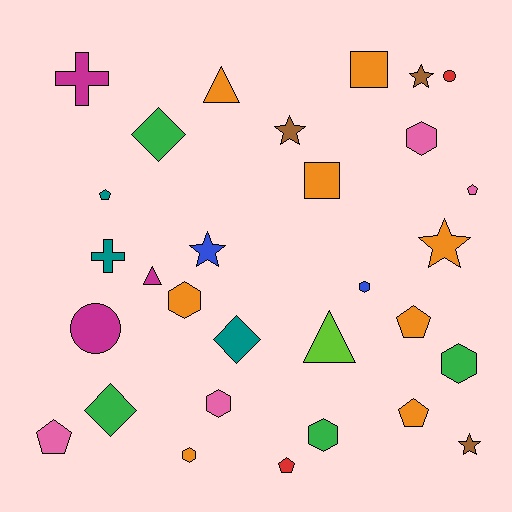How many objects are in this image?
There are 30 objects.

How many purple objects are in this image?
There are no purple objects.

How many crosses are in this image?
There are 2 crosses.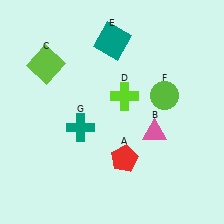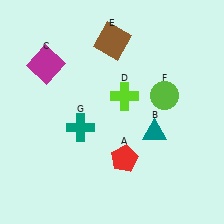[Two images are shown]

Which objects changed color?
B changed from pink to teal. C changed from lime to magenta. E changed from teal to brown.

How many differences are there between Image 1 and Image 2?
There are 3 differences between the two images.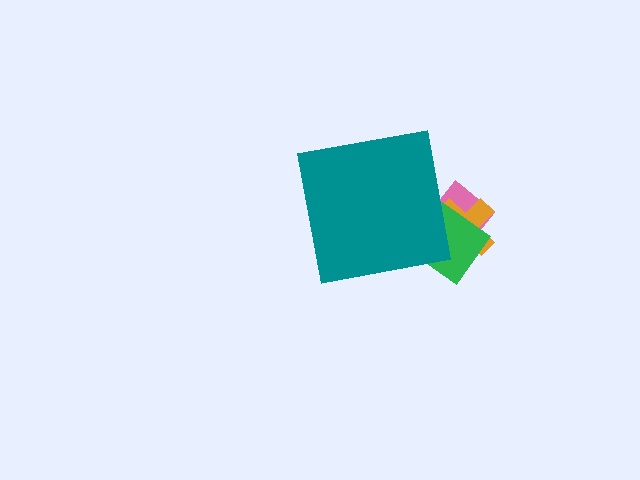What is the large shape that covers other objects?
A teal square.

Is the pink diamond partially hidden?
Yes, the pink diamond is partially hidden behind the teal square.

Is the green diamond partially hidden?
Yes, the green diamond is partially hidden behind the teal square.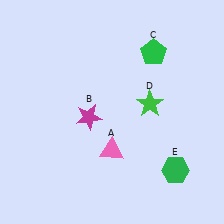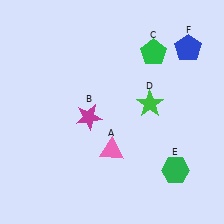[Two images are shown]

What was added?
A blue pentagon (F) was added in Image 2.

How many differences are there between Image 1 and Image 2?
There is 1 difference between the two images.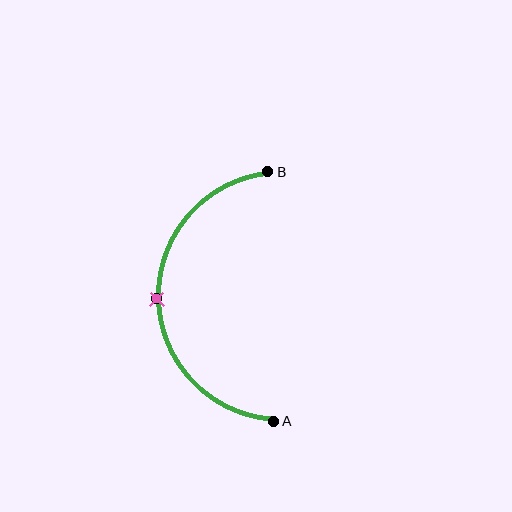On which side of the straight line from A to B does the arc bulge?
The arc bulges to the left of the straight line connecting A and B.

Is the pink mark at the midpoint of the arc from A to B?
Yes. The pink mark lies on the arc at equal arc-length from both A and B — it is the arc midpoint.